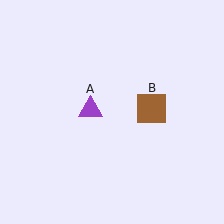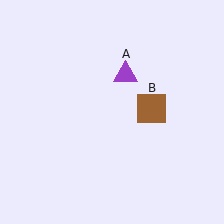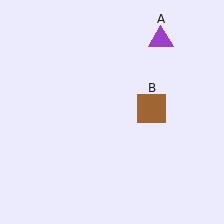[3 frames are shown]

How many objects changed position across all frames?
1 object changed position: purple triangle (object A).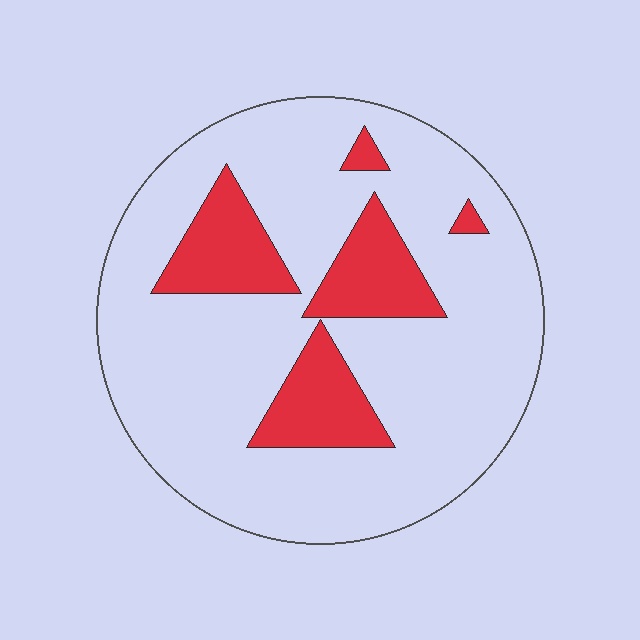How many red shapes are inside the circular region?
5.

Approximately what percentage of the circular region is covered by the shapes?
Approximately 20%.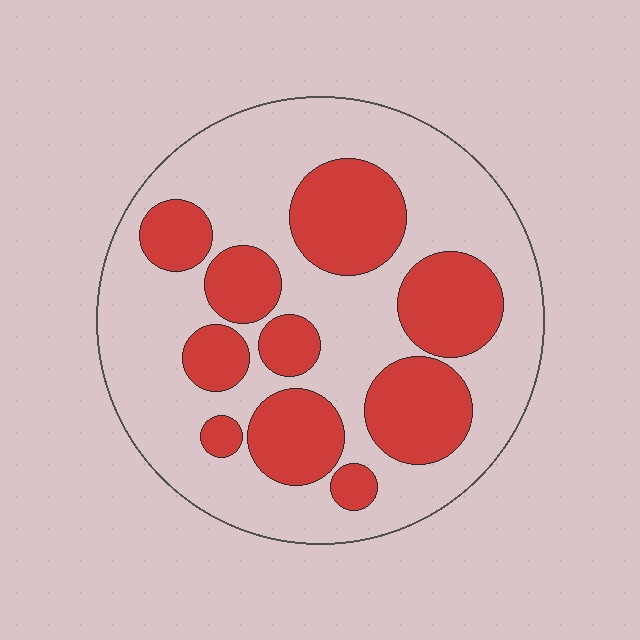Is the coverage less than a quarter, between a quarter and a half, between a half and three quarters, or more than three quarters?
Between a quarter and a half.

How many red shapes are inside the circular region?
10.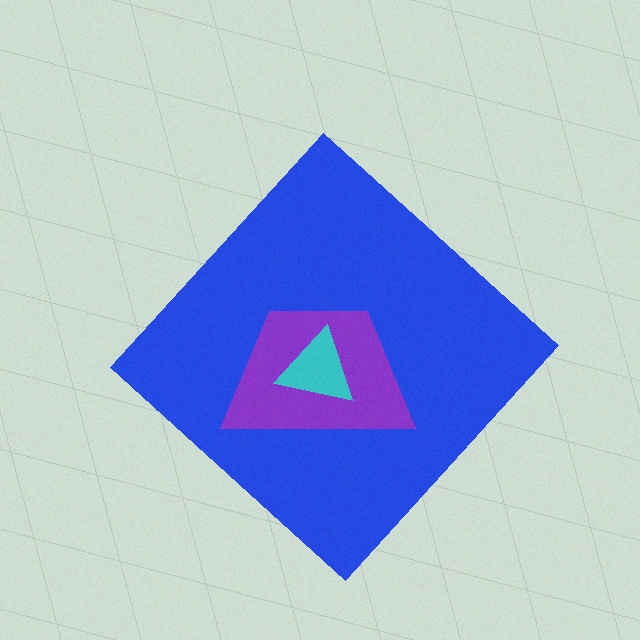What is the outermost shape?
The blue diamond.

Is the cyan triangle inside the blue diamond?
Yes.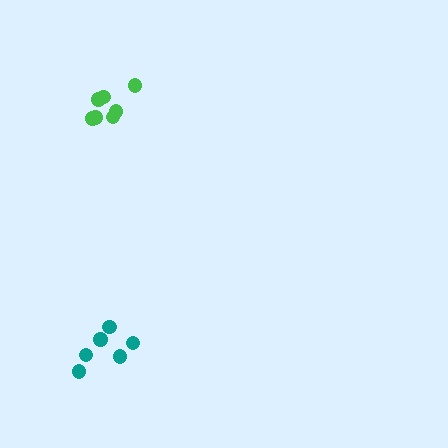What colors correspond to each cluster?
The clusters are colored: green, teal.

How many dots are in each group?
Group 1: 7 dots, Group 2: 6 dots (13 total).